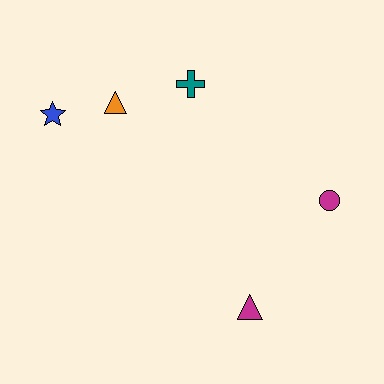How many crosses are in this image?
There is 1 cross.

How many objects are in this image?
There are 5 objects.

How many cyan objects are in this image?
There are no cyan objects.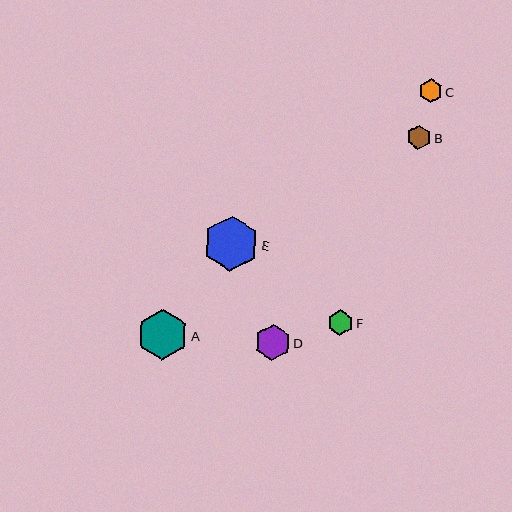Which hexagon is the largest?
Hexagon E is the largest with a size of approximately 55 pixels.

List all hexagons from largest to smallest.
From largest to smallest: E, A, D, F, B, C.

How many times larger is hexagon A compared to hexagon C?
Hexagon A is approximately 2.1 times the size of hexagon C.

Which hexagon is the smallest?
Hexagon C is the smallest with a size of approximately 24 pixels.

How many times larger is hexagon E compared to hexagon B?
Hexagon E is approximately 2.2 times the size of hexagon B.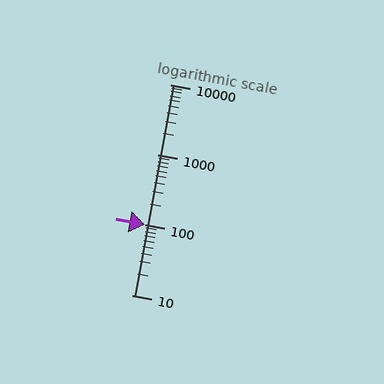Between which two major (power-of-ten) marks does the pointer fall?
The pointer is between 100 and 1000.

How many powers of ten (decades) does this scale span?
The scale spans 3 decades, from 10 to 10000.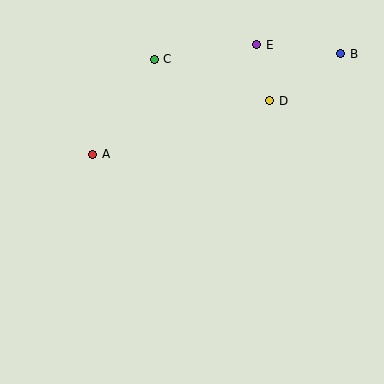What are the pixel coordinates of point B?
Point B is at (341, 54).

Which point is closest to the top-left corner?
Point C is closest to the top-left corner.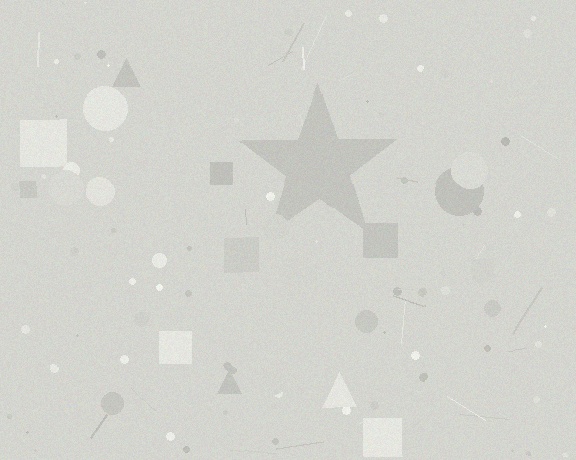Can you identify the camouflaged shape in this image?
The camouflaged shape is a star.